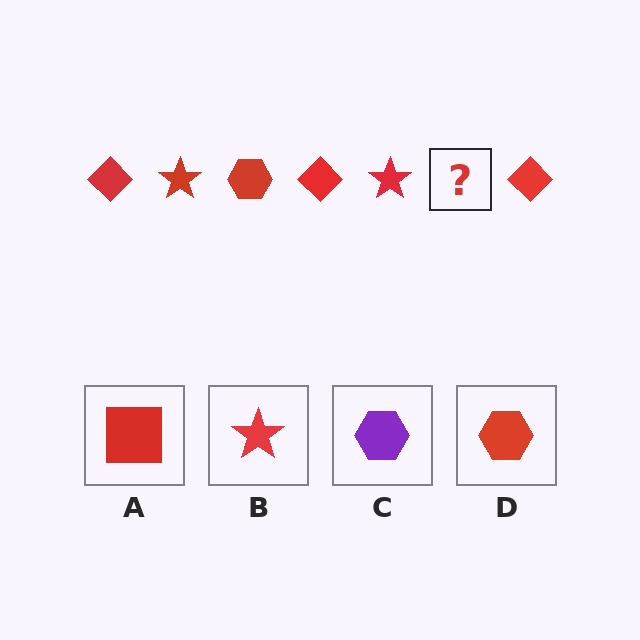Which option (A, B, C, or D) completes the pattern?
D.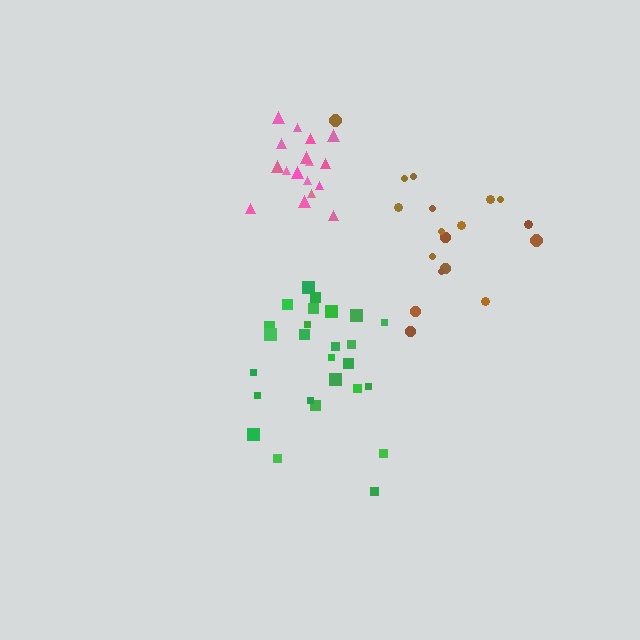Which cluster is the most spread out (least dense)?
Brown.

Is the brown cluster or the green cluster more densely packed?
Green.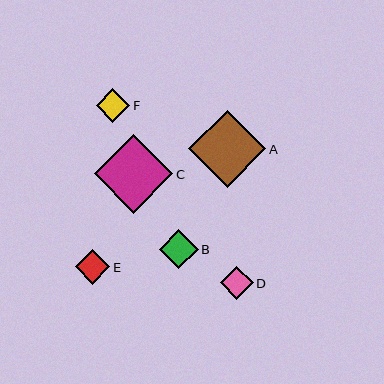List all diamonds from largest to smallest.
From largest to smallest: C, A, B, E, F, D.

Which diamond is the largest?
Diamond C is the largest with a size of approximately 78 pixels.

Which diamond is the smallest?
Diamond D is the smallest with a size of approximately 33 pixels.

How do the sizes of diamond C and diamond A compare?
Diamond C and diamond A are approximately the same size.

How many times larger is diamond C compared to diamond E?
Diamond C is approximately 2.2 times the size of diamond E.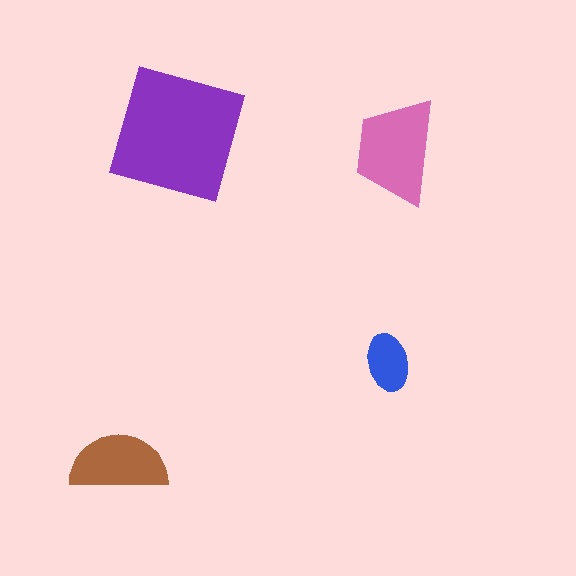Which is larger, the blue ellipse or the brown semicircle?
The brown semicircle.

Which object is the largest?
The purple square.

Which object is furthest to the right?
The pink trapezoid is rightmost.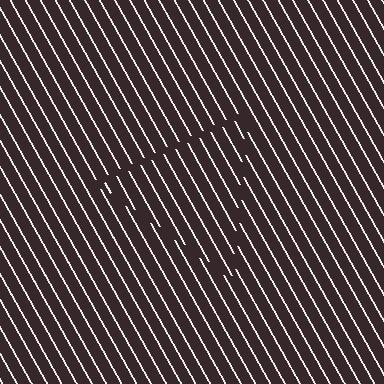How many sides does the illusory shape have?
3 sides — the line-ends trace a triangle.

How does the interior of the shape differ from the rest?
The interior of the shape contains the same grating, shifted by half a period — the contour is defined by the phase discontinuity where line-ends from the inner and outer gratings abut.